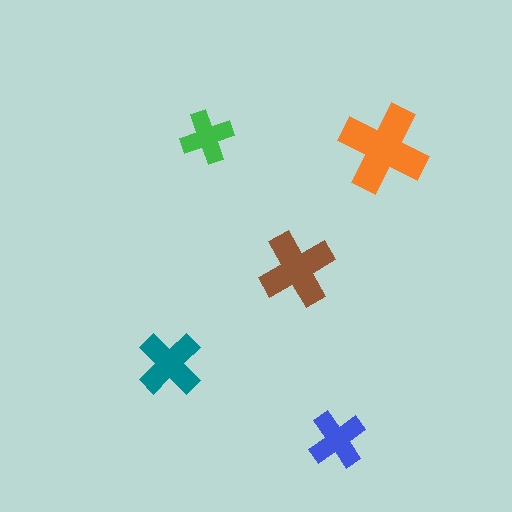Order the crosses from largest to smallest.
the orange one, the brown one, the teal one, the blue one, the green one.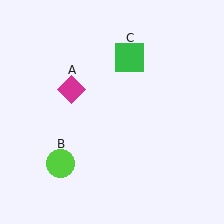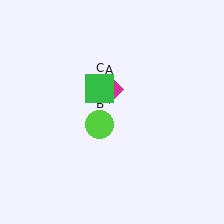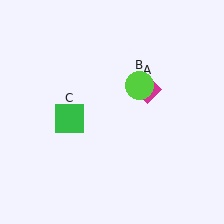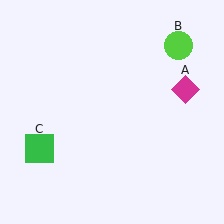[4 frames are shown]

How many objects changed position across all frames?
3 objects changed position: magenta diamond (object A), lime circle (object B), green square (object C).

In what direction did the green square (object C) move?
The green square (object C) moved down and to the left.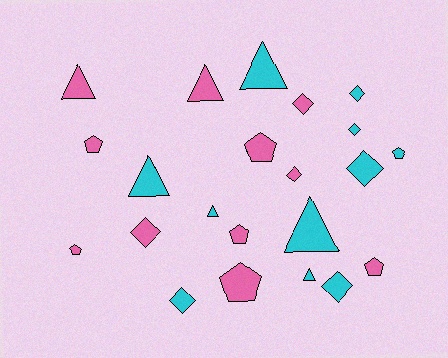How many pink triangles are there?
There are 2 pink triangles.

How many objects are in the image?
There are 22 objects.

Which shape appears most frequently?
Diamond, with 8 objects.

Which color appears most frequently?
Pink, with 11 objects.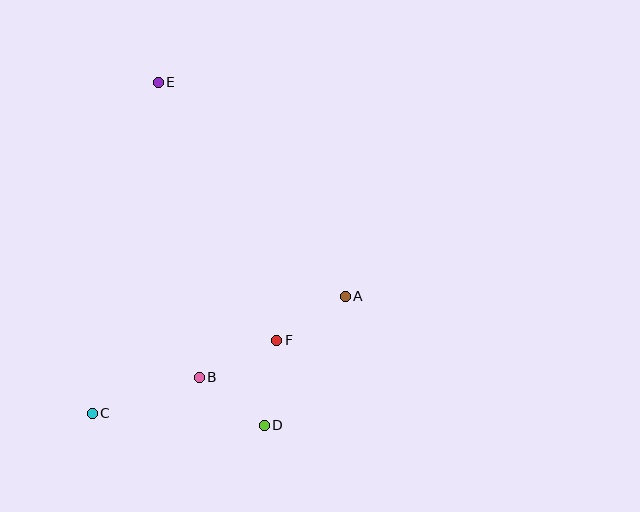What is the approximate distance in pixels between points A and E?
The distance between A and E is approximately 284 pixels.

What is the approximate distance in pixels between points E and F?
The distance between E and F is approximately 284 pixels.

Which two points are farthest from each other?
Points D and E are farthest from each other.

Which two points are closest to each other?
Points B and D are closest to each other.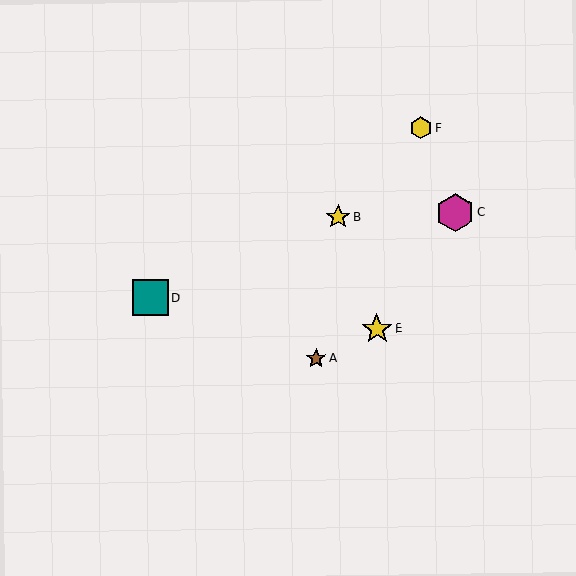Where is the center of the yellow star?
The center of the yellow star is at (377, 329).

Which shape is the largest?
The magenta hexagon (labeled C) is the largest.